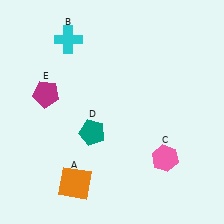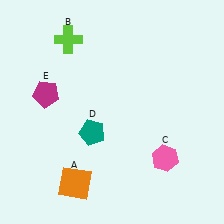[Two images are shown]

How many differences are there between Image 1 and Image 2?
There is 1 difference between the two images.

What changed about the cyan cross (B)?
In Image 1, B is cyan. In Image 2, it changed to lime.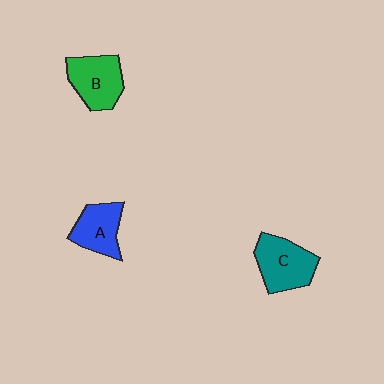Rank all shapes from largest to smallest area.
From largest to smallest: C (teal), B (green), A (blue).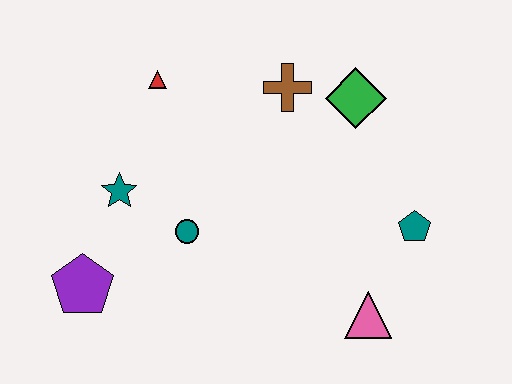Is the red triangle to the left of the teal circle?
Yes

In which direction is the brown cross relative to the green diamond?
The brown cross is to the left of the green diamond.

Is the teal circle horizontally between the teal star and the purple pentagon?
No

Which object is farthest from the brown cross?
The purple pentagon is farthest from the brown cross.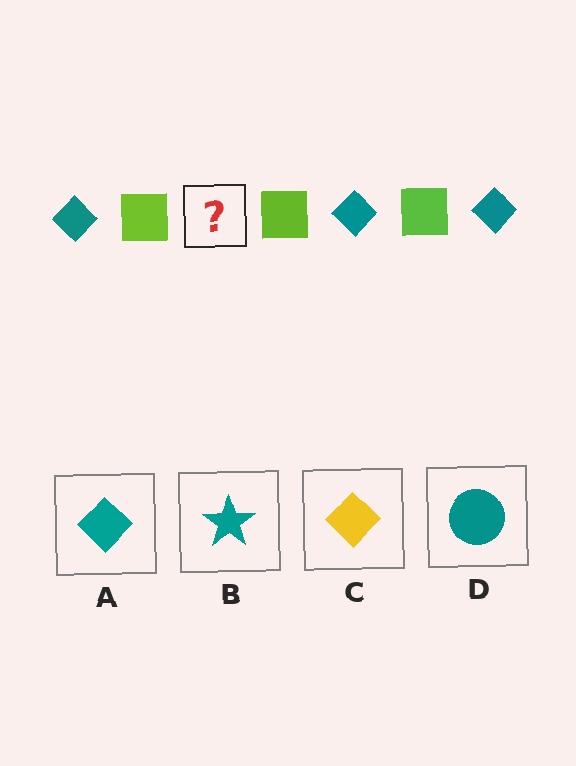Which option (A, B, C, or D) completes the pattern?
A.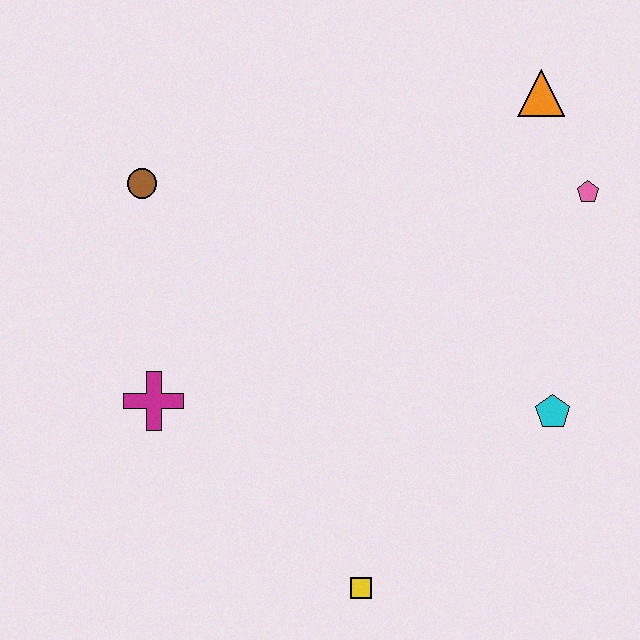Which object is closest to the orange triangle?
The pink pentagon is closest to the orange triangle.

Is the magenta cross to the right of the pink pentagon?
No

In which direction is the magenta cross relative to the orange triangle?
The magenta cross is to the left of the orange triangle.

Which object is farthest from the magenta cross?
The orange triangle is farthest from the magenta cross.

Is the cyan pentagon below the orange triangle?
Yes